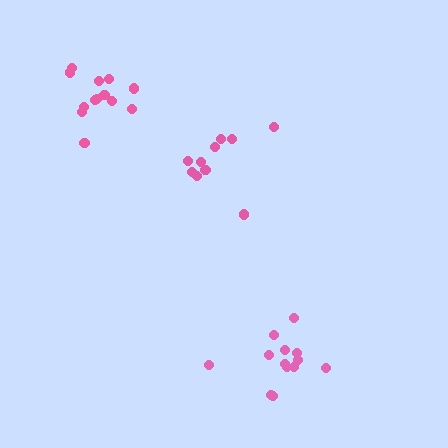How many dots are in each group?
Group 1: 13 dots, Group 2: 10 dots, Group 3: 13 dots (36 total).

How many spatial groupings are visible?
There are 3 spatial groupings.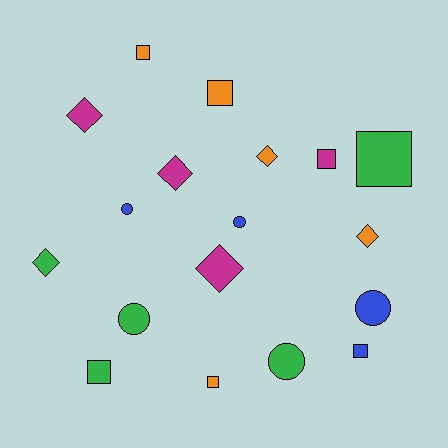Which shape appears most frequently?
Square, with 7 objects.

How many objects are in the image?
There are 18 objects.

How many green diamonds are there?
There is 1 green diamond.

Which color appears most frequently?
Green, with 5 objects.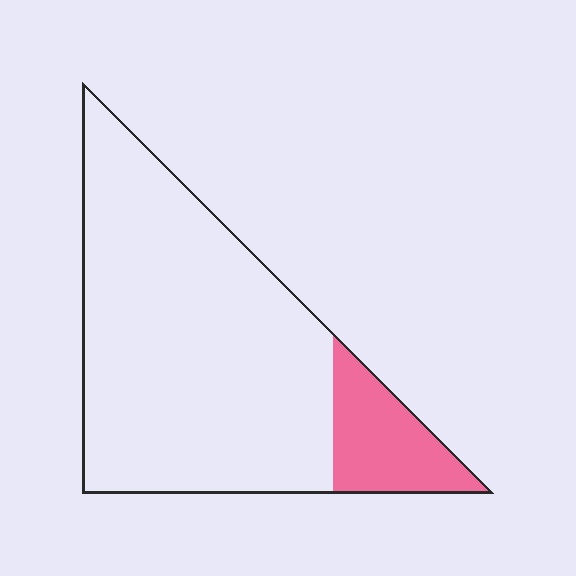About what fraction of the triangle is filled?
About one sixth (1/6).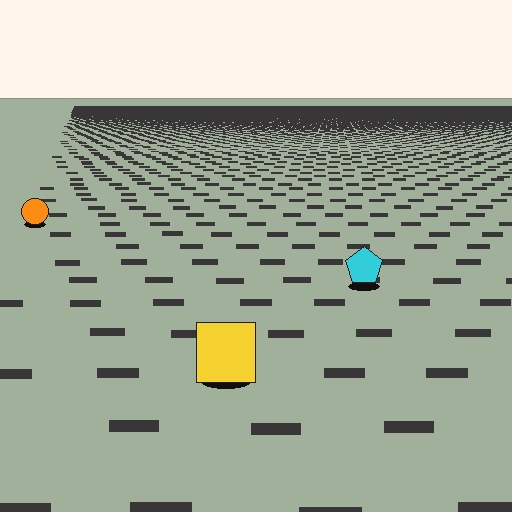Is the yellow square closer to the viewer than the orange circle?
Yes. The yellow square is closer — you can tell from the texture gradient: the ground texture is coarser near it.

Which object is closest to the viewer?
The yellow square is closest. The texture marks near it are larger and more spread out.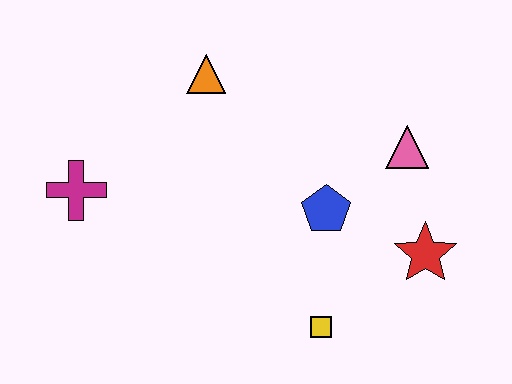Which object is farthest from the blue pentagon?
The magenta cross is farthest from the blue pentagon.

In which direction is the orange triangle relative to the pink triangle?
The orange triangle is to the left of the pink triangle.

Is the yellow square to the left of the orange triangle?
No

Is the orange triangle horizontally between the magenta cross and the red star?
Yes